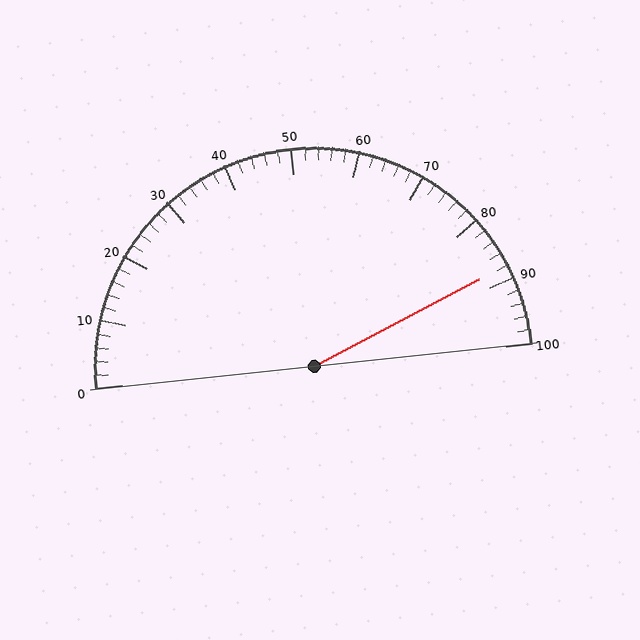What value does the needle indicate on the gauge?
The needle indicates approximately 88.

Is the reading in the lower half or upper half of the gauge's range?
The reading is in the upper half of the range (0 to 100).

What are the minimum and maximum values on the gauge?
The gauge ranges from 0 to 100.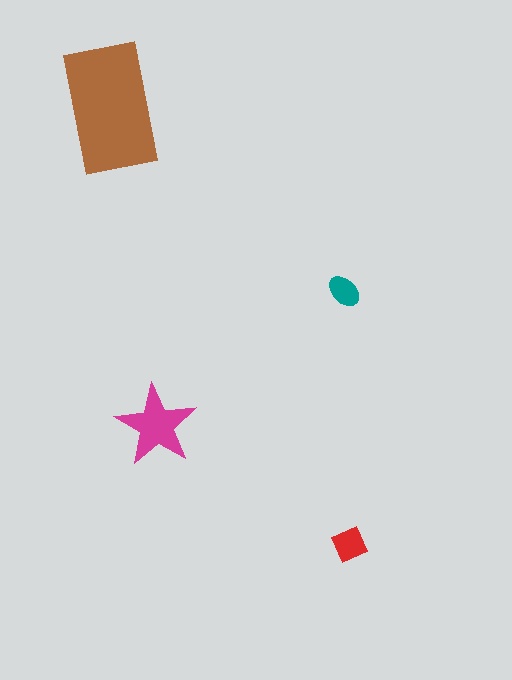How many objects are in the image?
There are 4 objects in the image.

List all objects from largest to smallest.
The brown rectangle, the magenta star, the red diamond, the teal ellipse.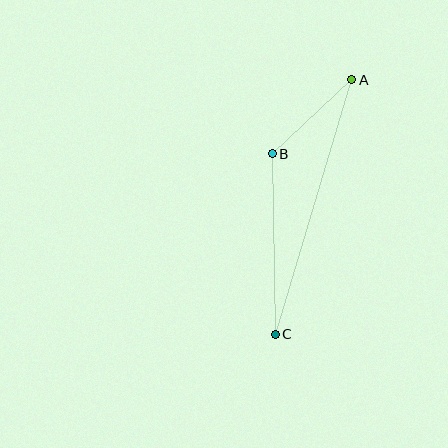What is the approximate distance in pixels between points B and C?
The distance between B and C is approximately 181 pixels.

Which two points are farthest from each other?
Points A and C are farthest from each other.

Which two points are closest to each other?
Points A and B are closest to each other.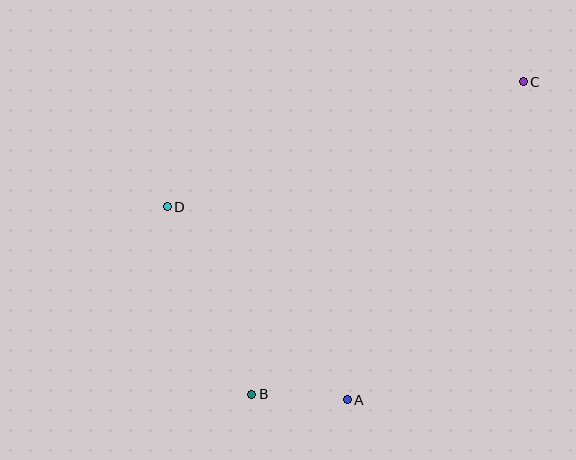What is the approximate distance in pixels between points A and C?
The distance between A and C is approximately 363 pixels.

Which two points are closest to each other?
Points A and B are closest to each other.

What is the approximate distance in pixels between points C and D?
The distance between C and D is approximately 377 pixels.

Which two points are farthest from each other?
Points B and C are farthest from each other.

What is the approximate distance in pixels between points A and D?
The distance between A and D is approximately 264 pixels.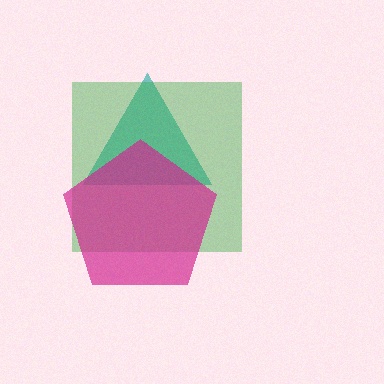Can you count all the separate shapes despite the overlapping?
Yes, there are 3 separate shapes.